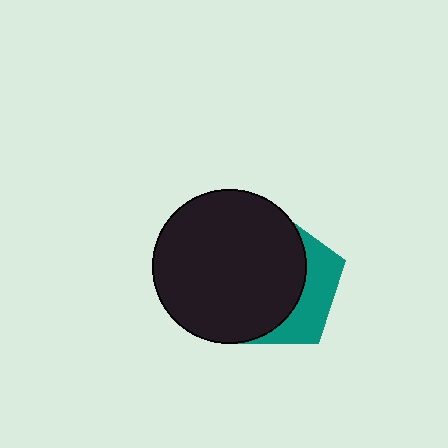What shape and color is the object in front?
The object in front is a black circle.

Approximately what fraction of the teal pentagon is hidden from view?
Roughly 69% of the teal pentagon is hidden behind the black circle.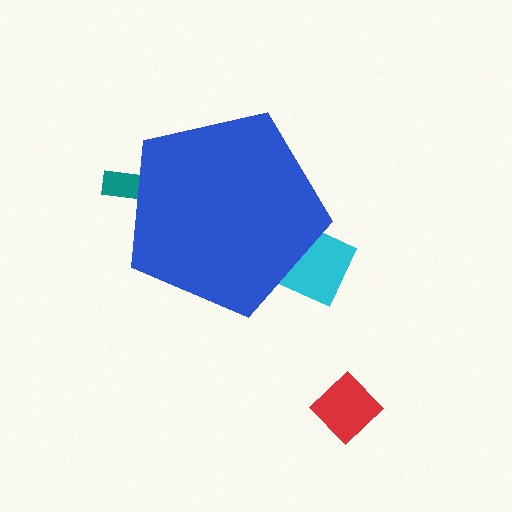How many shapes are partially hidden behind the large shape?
2 shapes are partially hidden.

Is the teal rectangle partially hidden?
Yes, the teal rectangle is partially hidden behind the blue pentagon.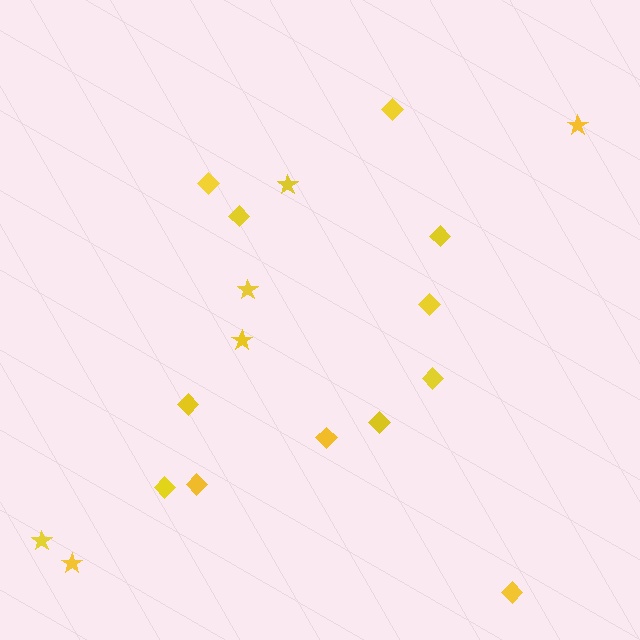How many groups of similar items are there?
There are 2 groups: one group of stars (6) and one group of diamonds (12).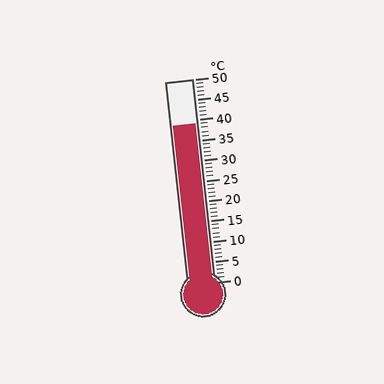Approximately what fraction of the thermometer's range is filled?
The thermometer is filled to approximately 80% of its range.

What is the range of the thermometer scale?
The thermometer scale ranges from 0°C to 50°C.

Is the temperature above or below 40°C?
The temperature is below 40°C.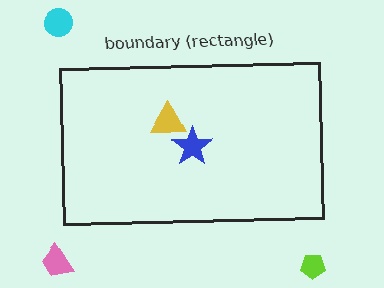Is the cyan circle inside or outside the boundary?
Outside.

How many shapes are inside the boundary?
2 inside, 3 outside.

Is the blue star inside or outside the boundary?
Inside.